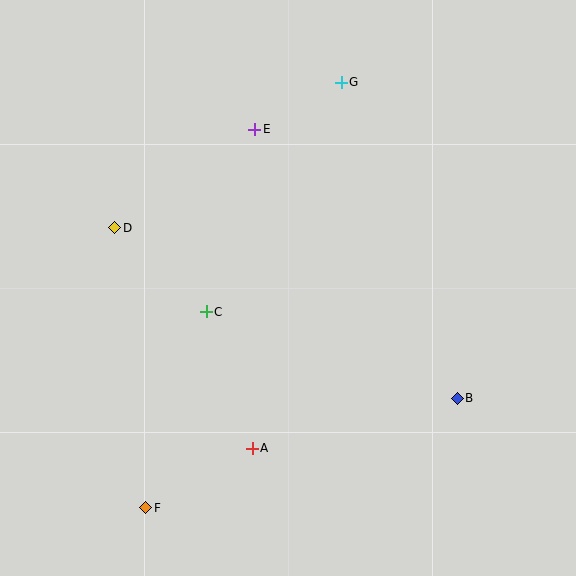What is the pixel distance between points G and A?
The distance between G and A is 376 pixels.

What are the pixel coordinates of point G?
Point G is at (341, 82).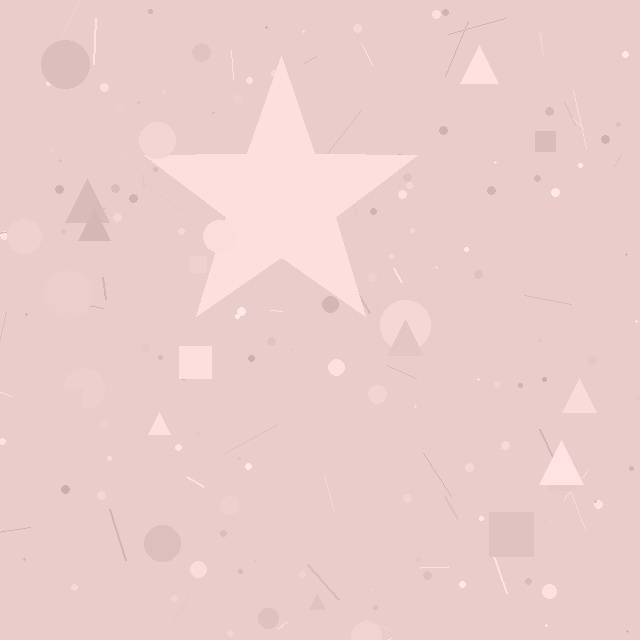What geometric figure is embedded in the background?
A star is embedded in the background.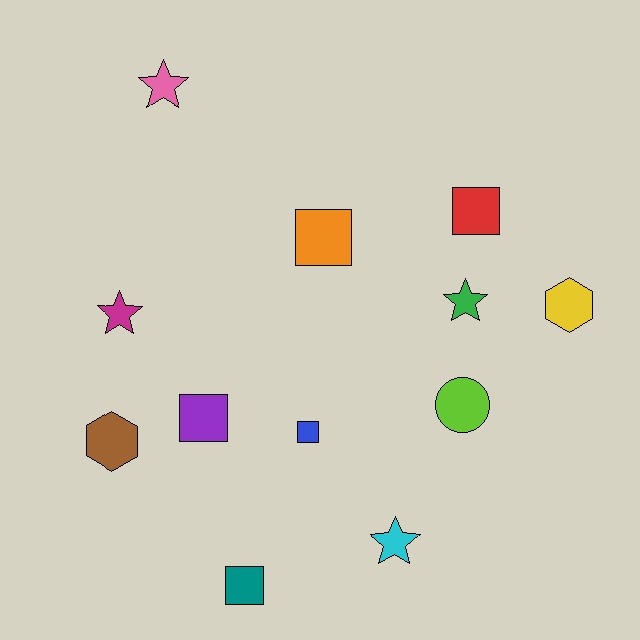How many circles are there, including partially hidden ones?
There is 1 circle.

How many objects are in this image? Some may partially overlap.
There are 12 objects.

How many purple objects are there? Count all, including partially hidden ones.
There is 1 purple object.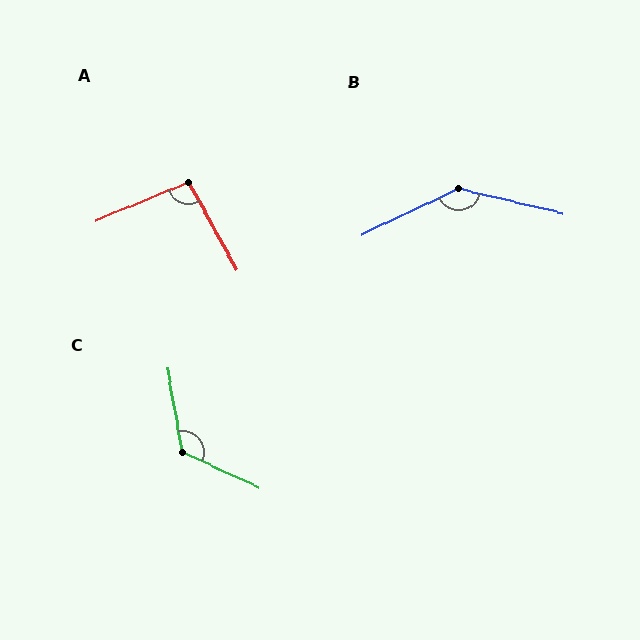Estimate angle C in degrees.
Approximately 124 degrees.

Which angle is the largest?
B, at approximately 141 degrees.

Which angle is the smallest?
A, at approximately 96 degrees.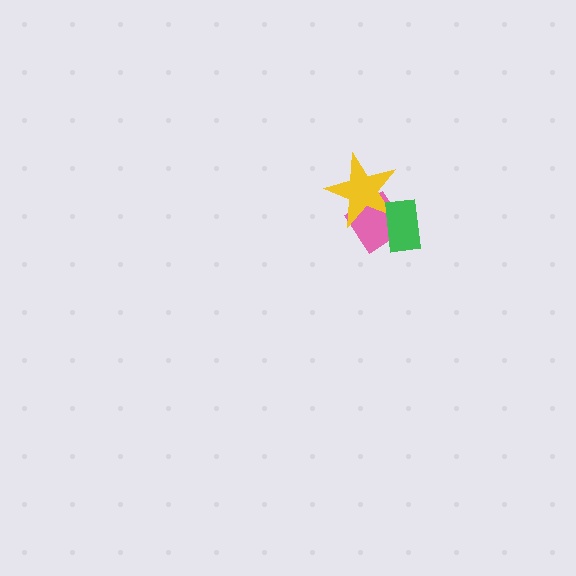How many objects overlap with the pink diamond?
2 objects overlap with the pink diamond.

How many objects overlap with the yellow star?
2 objects overlap with the yellow star.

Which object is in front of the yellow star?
The green rectangle is in front of the yellow star.